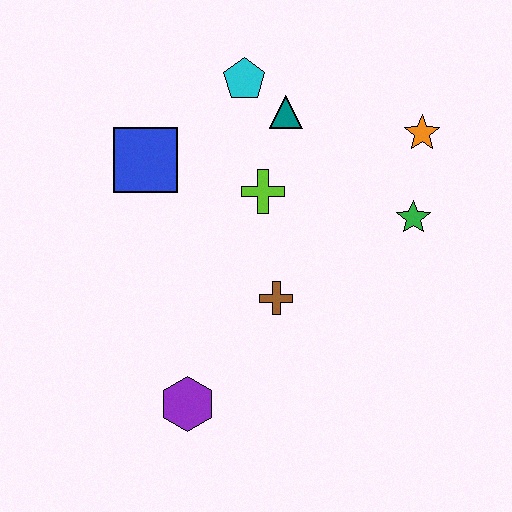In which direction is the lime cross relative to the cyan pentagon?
The lime cross is below the cyan pentagon.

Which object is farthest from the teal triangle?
The purple hexagon is farthest from the teal triangle.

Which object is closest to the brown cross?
The lime cross is closest to the brown cross.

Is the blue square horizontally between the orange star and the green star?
No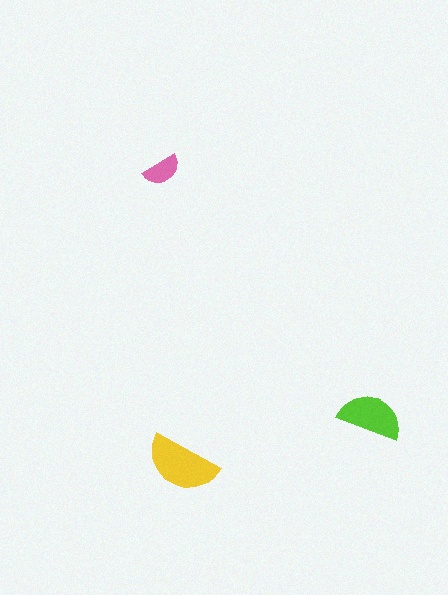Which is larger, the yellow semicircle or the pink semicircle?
The yellow one.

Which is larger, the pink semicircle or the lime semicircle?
The lime one.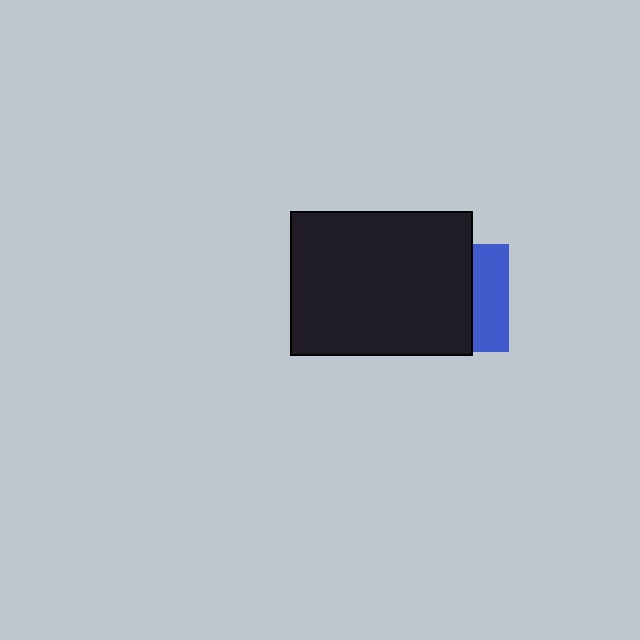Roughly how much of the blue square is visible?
A small part of it is visible (roughly 33%).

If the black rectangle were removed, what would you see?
You would see the complete blue square.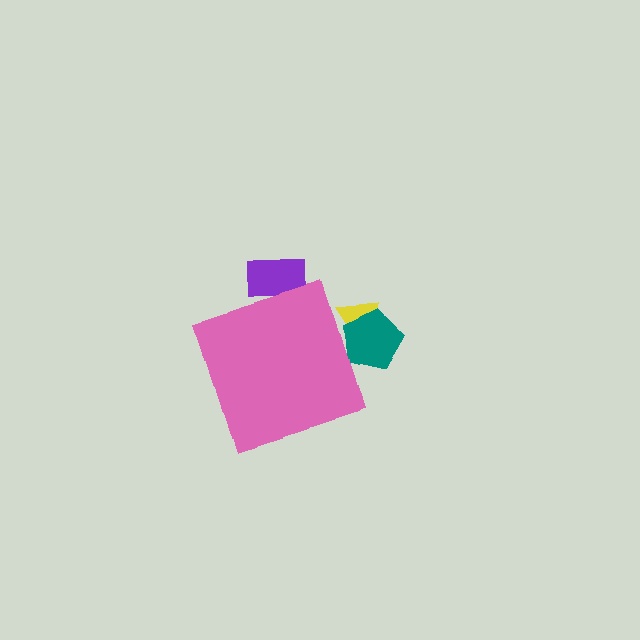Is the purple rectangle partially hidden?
Yes, the purple rectangle is partially hidden behind the pink diamond.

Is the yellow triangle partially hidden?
Yes, the yellow triangle is partially hidden behind the pink diamond.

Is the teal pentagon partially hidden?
Yes, the teal pentagon is partially hidden behind the pink diamond.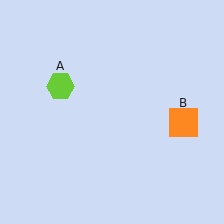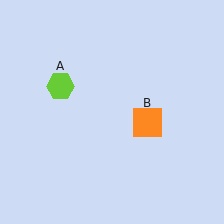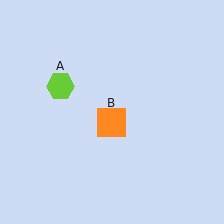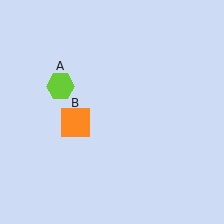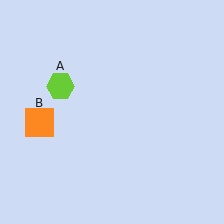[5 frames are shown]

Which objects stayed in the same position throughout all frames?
Lime hexagon (object A) remained stationary.